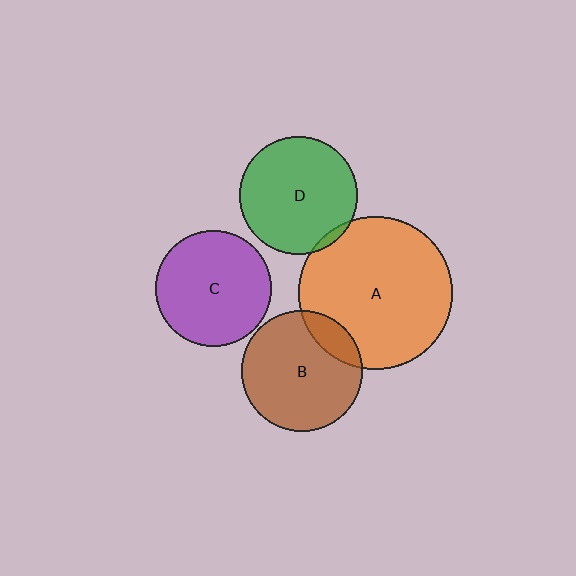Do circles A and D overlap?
Yes.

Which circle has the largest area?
Circle A (orange).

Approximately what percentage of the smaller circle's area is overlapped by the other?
Approximately 5%.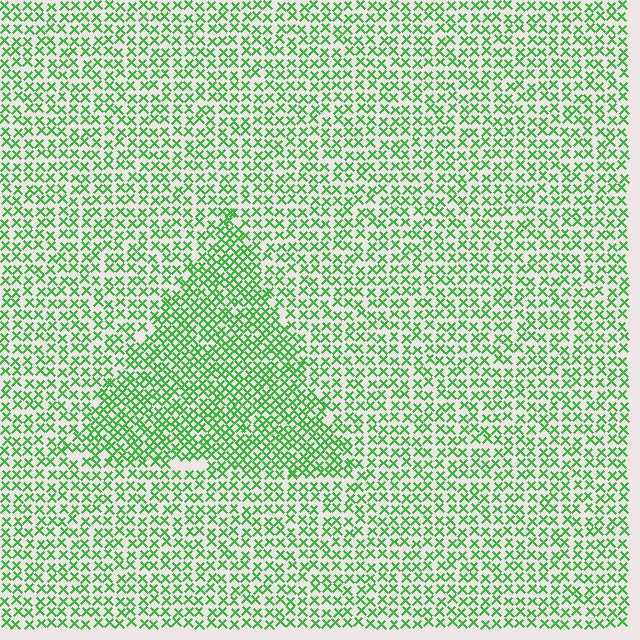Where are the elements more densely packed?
The elements are more densely packed inside the triangle boundary.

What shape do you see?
I see a triangle.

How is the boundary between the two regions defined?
The boundary is defined by a change in element density (approximately 1.6x ratio). All elements are the same color, size, and shape.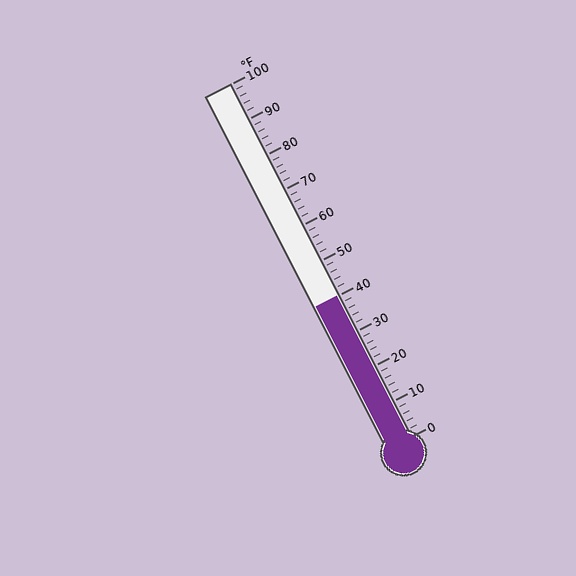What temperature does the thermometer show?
The thermometer shows approximately 40°F.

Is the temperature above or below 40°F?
The temperature is at 40°F.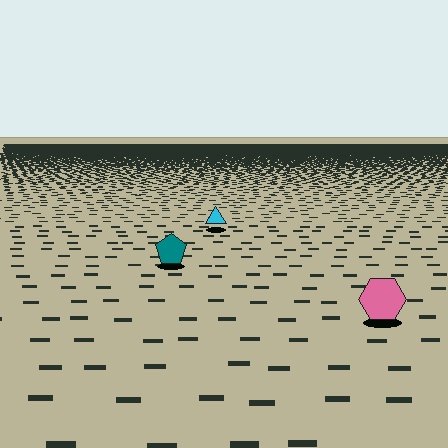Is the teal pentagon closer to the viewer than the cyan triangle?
Yes. The teal pentagon is closer — you can tell from the texture gradient: the ground texture is coarser near it.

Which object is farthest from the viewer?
The cyan triangle is farthest from the viewer. It appears smaller and the ground texture around it is denser.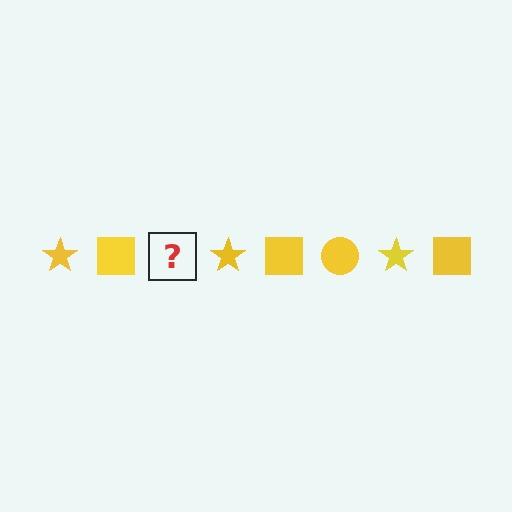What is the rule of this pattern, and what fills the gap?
The rule is that the pattern cycles through star, square, circle shapes in yellow. The gap should be filled with a yellow circle.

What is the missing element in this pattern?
The missing element is a yellow circle.